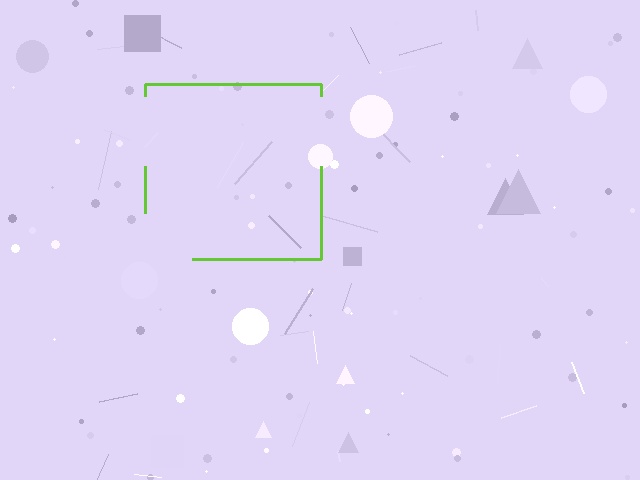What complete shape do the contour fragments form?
The contour fragments form a square.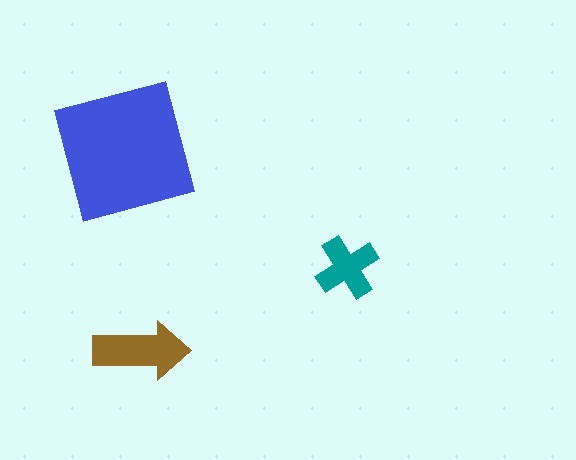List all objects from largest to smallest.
The blue square, the brown arrow, the teal cross.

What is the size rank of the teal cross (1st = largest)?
3rd.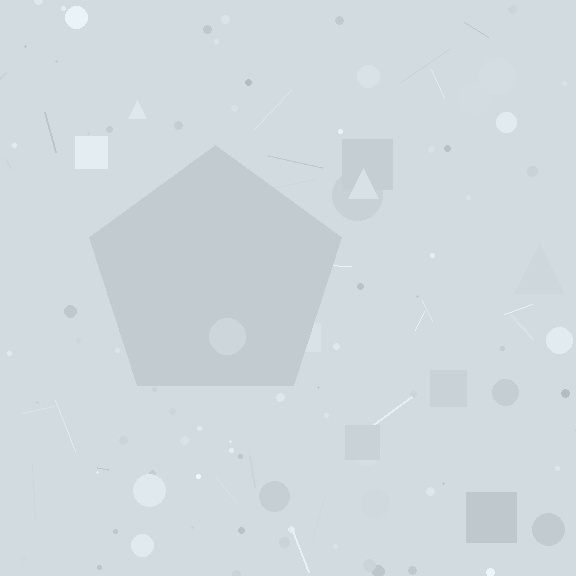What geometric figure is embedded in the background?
A pentagon is embedded in the background.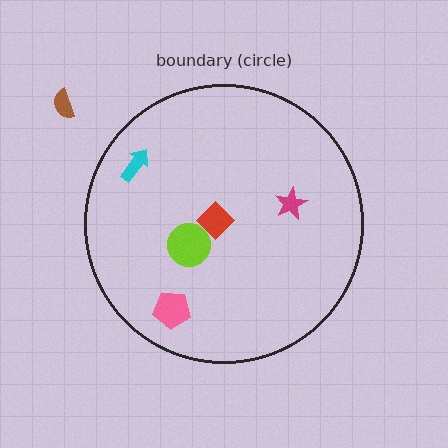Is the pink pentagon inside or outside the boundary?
Inside.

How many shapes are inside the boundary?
5 inside, 1 outside.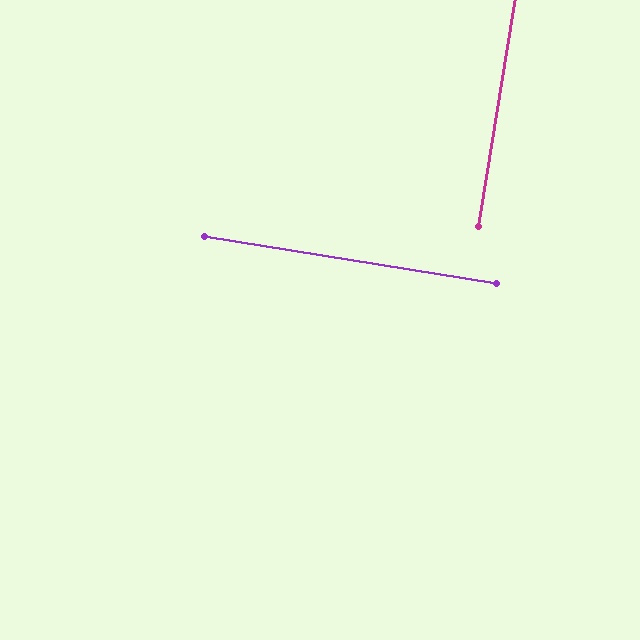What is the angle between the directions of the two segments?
Approximately 90 degrees.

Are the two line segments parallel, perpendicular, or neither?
Perpendicular — they meet at approximately 90°.